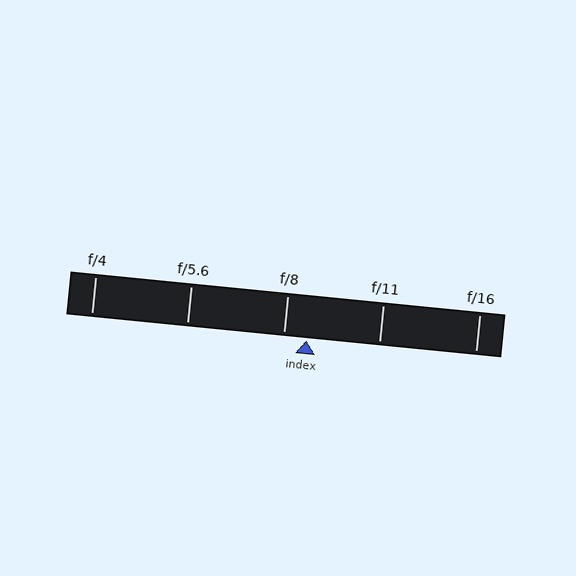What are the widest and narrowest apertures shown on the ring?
The widest aperture shown is f/4 and the narrowest is f/16.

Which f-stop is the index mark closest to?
The index mark is closest to f/8.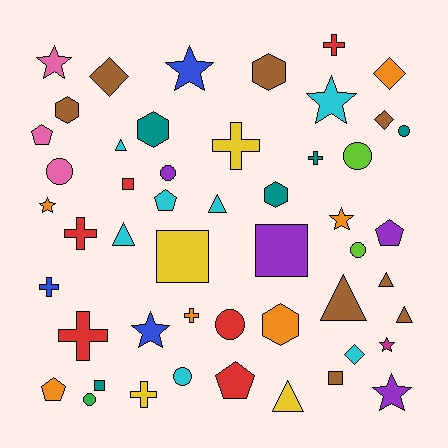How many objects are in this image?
There are 50 objects.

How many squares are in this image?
There are 5 squares.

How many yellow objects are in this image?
There are 4 yellow objects.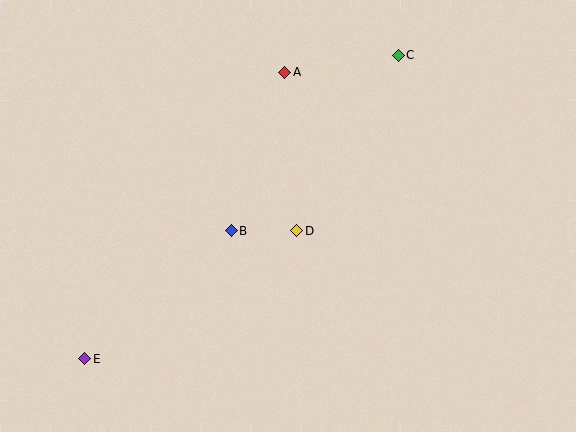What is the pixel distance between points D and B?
The distance between D and B is 66 pixels.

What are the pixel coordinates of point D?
Point D is at (297, 231).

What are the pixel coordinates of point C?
Point C is at (398, 55).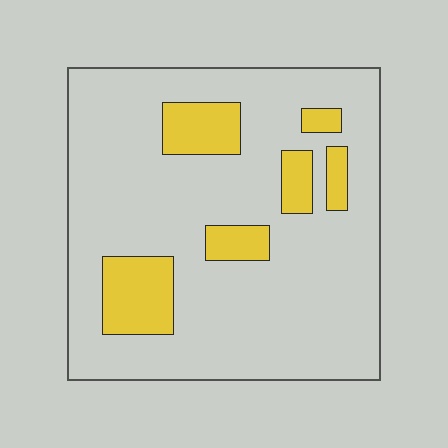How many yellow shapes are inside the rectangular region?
6.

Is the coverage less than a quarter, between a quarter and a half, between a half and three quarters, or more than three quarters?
Less than a quarter.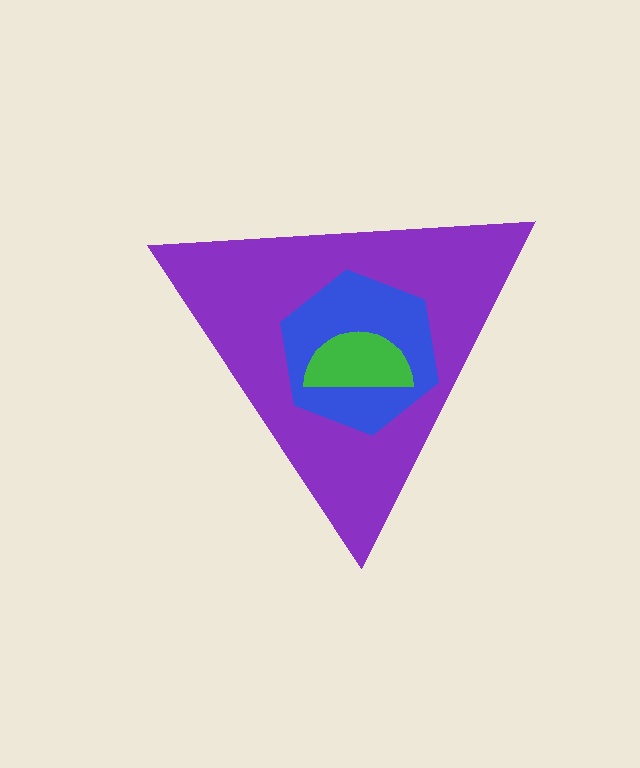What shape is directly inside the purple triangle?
The blue hexagon.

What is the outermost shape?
The purple triangle.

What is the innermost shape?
The green semicircle.